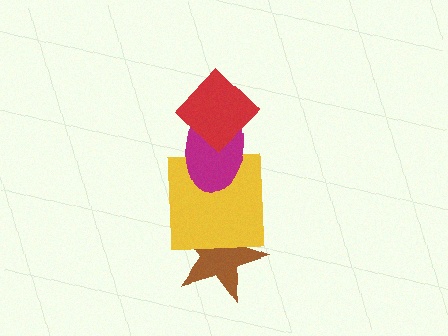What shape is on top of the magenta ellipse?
The red diamond is on top of the magenta ellipse.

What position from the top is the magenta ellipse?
The magenta ellipse is 2nd from the top.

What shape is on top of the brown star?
The yellow square is on top of the brown star.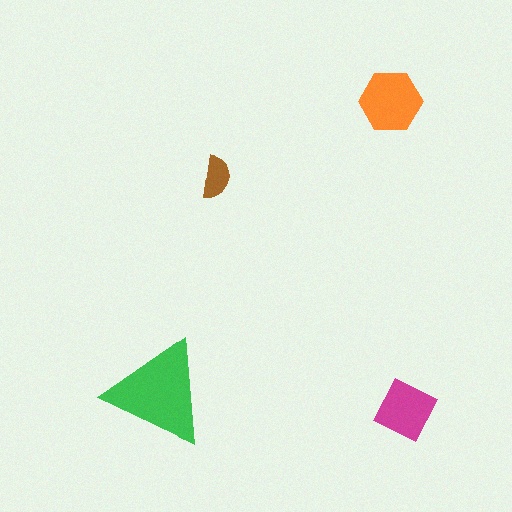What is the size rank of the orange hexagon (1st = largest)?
2nd.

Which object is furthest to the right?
The magenta diamond is rightmost.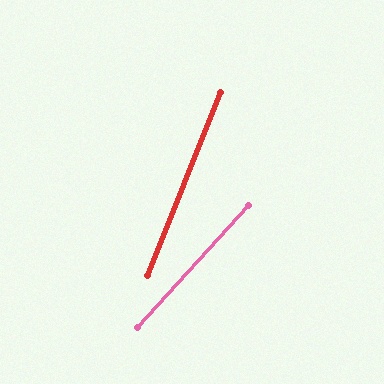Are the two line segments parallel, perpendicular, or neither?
Neither parallel nor perpendicular — they differ by about 20°.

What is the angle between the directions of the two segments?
Approximately 20 degrees.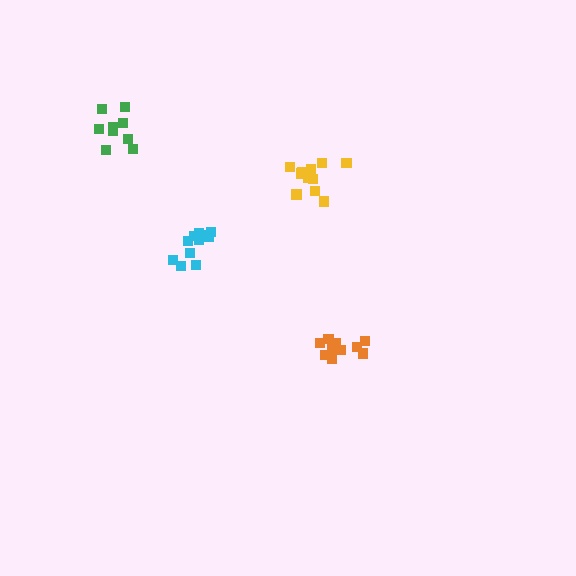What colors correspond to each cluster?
The clusters are colored: orange, cyan, green, yellow.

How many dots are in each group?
Group 1: 11 dots, Group 2: 11 dots, Group 3: 9 dots, Group 4: 11 dots (42 total).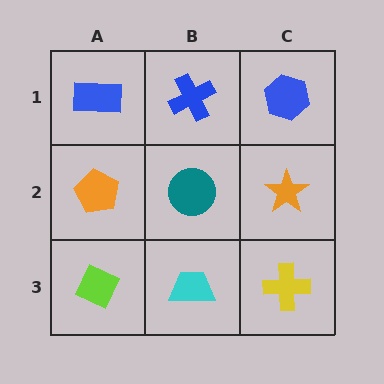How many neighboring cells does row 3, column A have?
2.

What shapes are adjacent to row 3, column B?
A teal circle (row 2, column B), a lime diamond (row 3, column A), a yellow cross (row 3, column C).